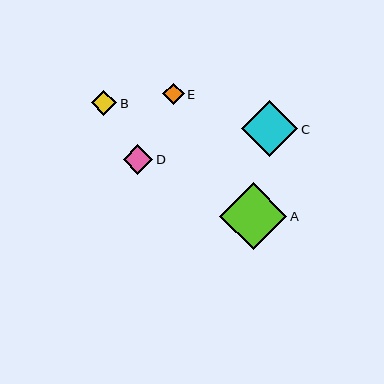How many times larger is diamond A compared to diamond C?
Diamond A is approximately 1.2 times the size of diamond C.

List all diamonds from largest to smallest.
From largest to smallest: A, C, D, B, E.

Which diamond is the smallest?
Diamond E is the smallest with a size of approximately 21 pixels.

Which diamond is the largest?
Diamond A is the largest with a size of approximately 67 pixels.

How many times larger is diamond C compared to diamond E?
Diamond C is approximately 2.6 times the size of diamond E.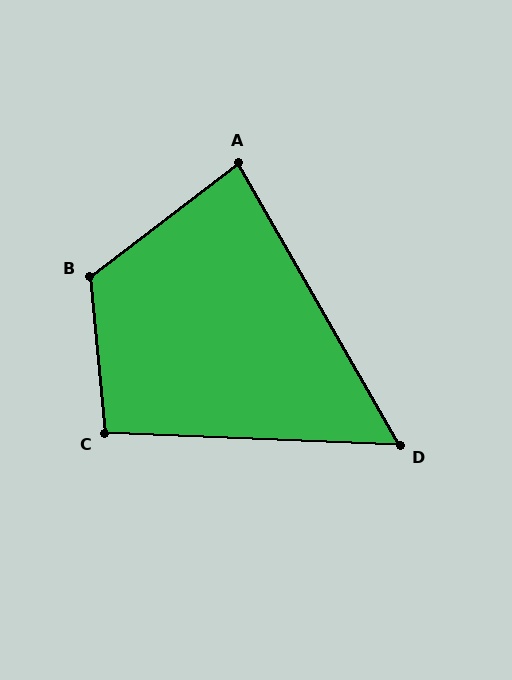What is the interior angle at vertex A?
Approximately 82 degrees (acute).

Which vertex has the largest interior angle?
B, at approximately 122 degrees.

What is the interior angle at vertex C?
Approximately 98 degrees (obtuse).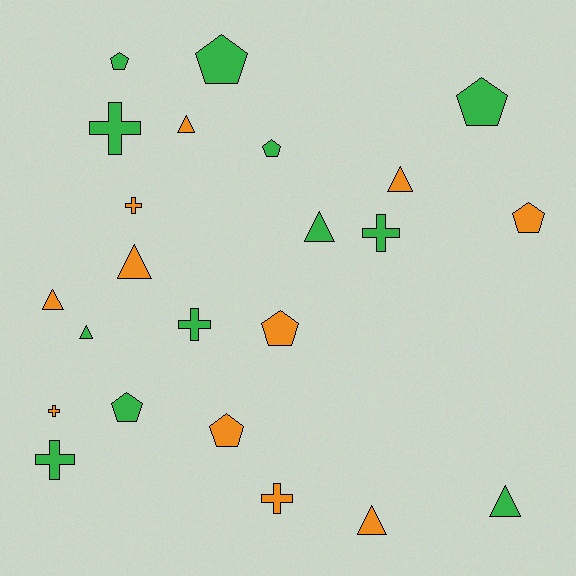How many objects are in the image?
There are 23 objects.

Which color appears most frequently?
Green, with 12 objects.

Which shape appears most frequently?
Triangle, with 8 objects.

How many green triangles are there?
There are 3 green triangles.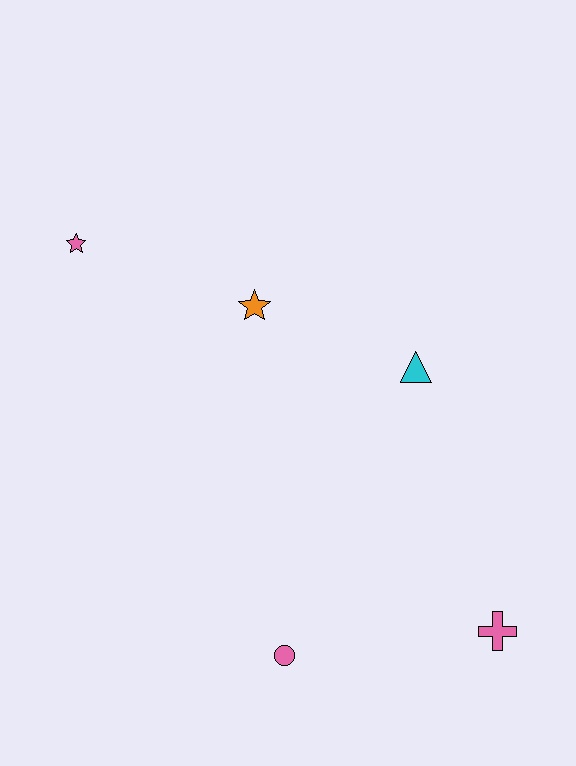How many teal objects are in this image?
There are no teal objects.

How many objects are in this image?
There are 5 objects.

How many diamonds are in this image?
There are no diamonds.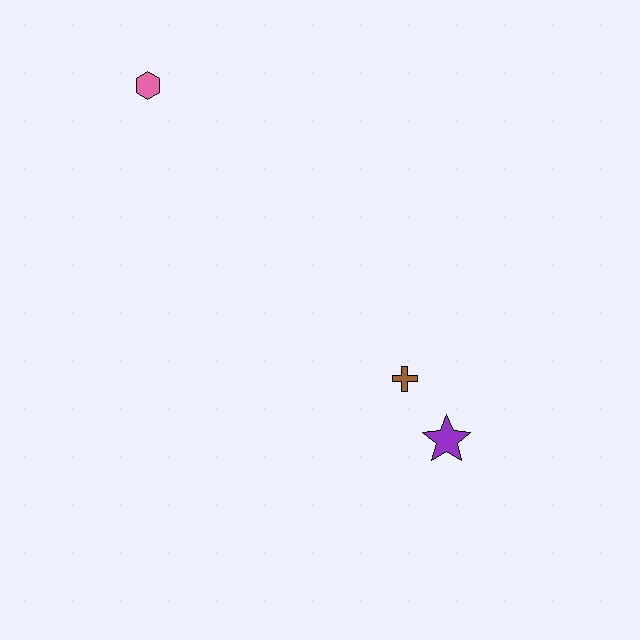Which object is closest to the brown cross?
The purple star is closest to the brown cross.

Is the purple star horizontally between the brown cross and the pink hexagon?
No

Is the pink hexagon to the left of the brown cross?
Yes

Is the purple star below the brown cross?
Yes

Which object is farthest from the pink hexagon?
The purple star is farthest from the pink hexagon.